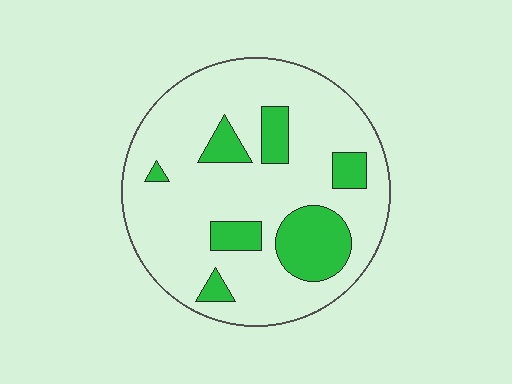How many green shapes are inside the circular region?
7.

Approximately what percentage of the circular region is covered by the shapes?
Approximately 20%.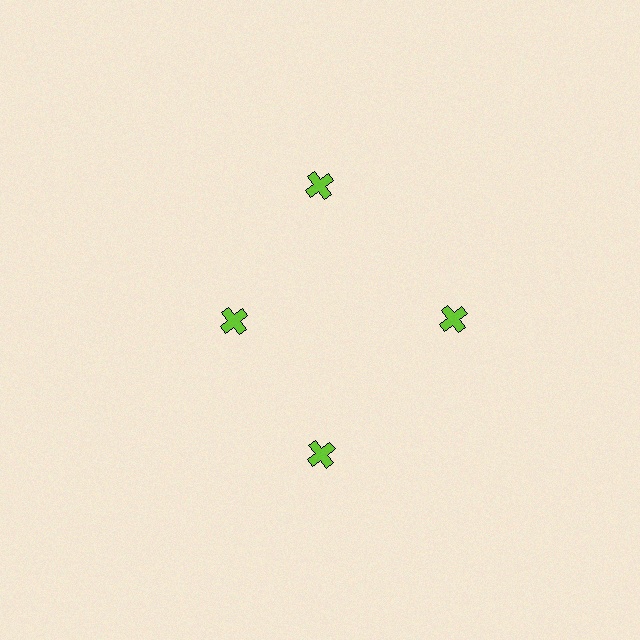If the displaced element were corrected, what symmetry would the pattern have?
It would have 4-fold rotational symmetry — the pattern would map onto itself every 90 degrees.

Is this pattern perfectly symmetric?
No. The 4 lime crosses are arranged in a ring, but one element near the 9 o'clock position is pulled inward toward the center, breaking the 4-fold rotational symmetry.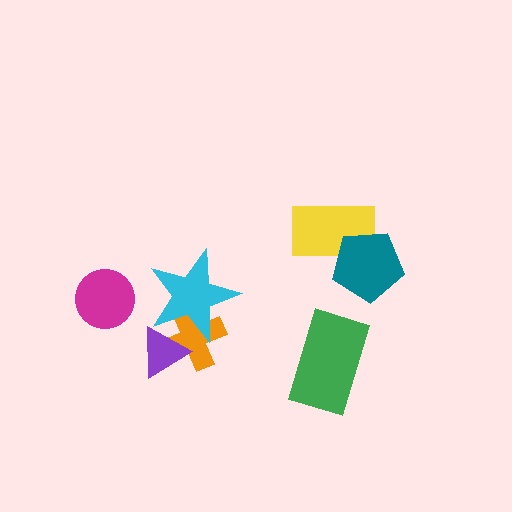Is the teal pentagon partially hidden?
No, no other shape covers it.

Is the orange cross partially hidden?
Yes, it is partially covered by another shape.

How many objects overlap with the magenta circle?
0 objects overlap with the magenta circle.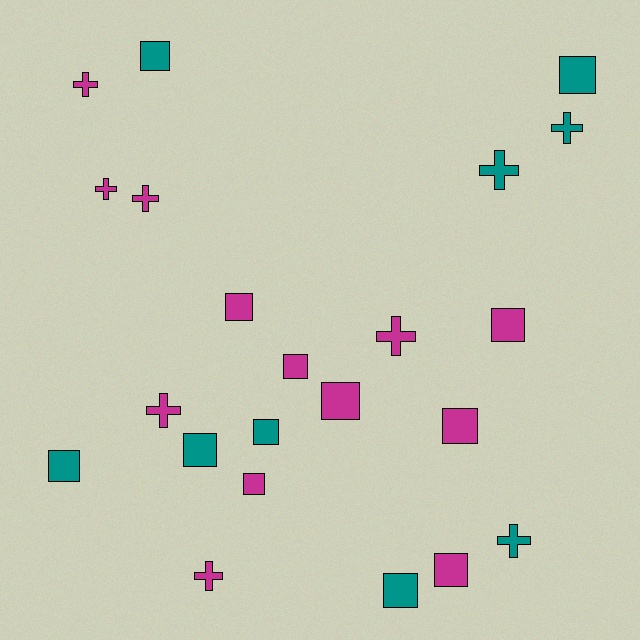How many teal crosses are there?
There are 3 teal crosses.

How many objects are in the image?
There are 22 objects.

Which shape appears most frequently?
Square, with 13 objects.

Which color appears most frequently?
Magenta, with 13 objects.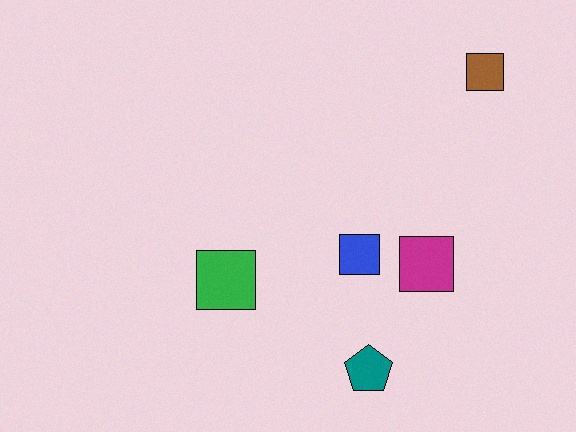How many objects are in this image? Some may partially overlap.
There are 5 objects.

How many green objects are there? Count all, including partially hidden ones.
There is 1 green object.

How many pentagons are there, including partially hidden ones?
There is 1 pentagon.